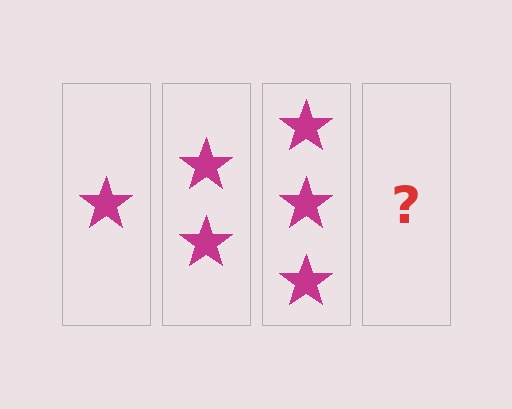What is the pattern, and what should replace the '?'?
The pattern is that each step adds one more star. The '?' should be 4 stars.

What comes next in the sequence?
The next element should be 4 stars.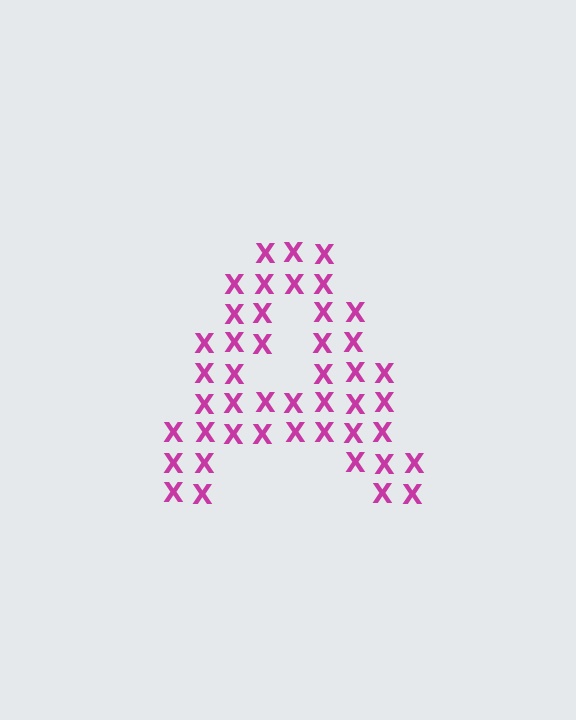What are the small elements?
The small elements are letter X's.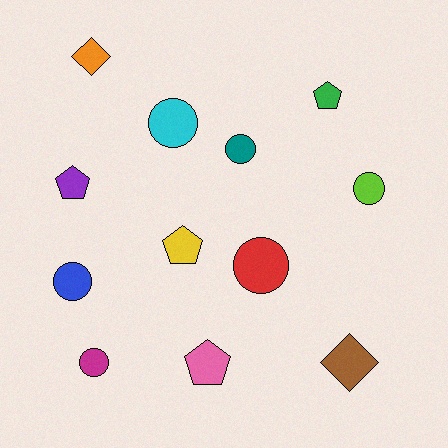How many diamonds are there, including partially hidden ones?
There are 2 diamonds.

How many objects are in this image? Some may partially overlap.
There are 12 objects.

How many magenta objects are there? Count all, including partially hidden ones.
There is 1 magenta object.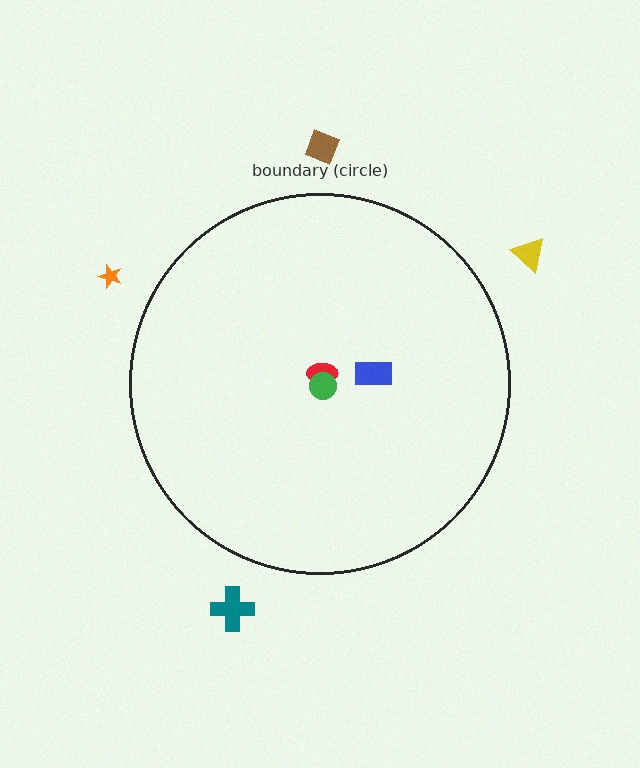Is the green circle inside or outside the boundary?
Inside.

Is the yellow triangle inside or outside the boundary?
Outside.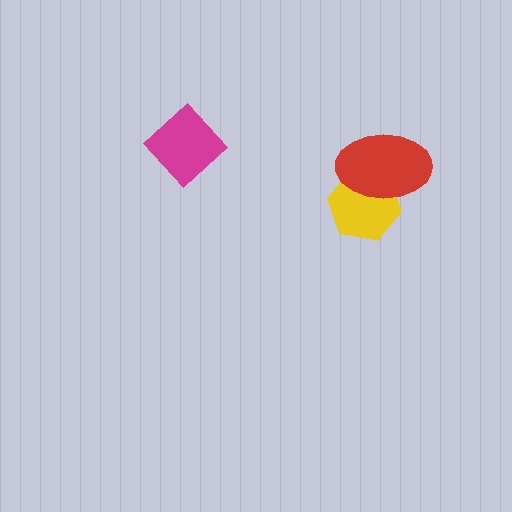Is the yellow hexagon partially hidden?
Yes, it is partially covered by another shape.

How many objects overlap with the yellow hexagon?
1 object overlaps with the yellow hexagon.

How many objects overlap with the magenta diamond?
0 objects overlap with the magenta diamond.